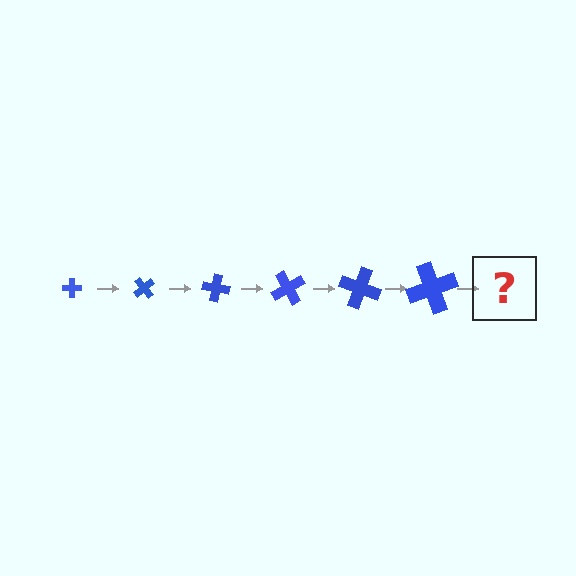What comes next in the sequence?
The next element should be a cross, larger than the previous one and rotated 300 degrees from the start.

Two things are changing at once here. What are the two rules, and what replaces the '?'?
The two rules are that the cross grows larger each step and it rotates 50 degrees each step. The '?' should be a cross, larger than the previous one and rotated 300 degrees from the start.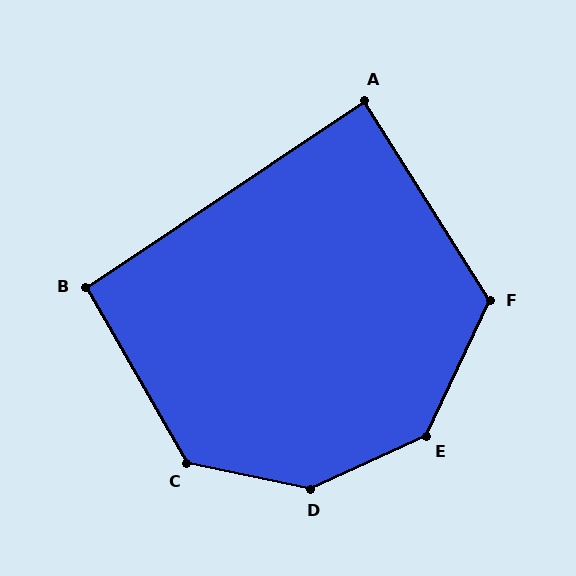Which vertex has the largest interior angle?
D, at approximately 143 degrees.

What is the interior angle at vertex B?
Approximately 94 degrees (approximately right).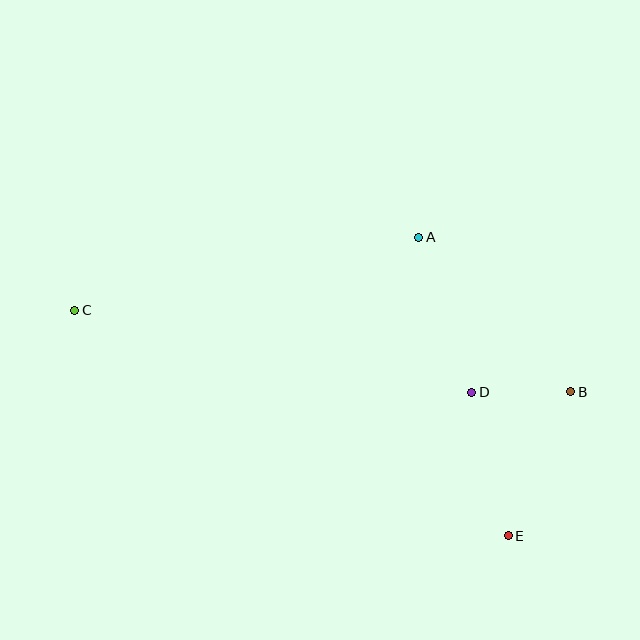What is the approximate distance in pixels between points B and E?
The distance between B and E is approximately 157 pixels.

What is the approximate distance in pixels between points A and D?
The distance between A and D is approximately 164 pixels.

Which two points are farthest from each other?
Points B and C are farthest from each other.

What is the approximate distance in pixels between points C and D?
The distance between C and D is approximately 405 pixels.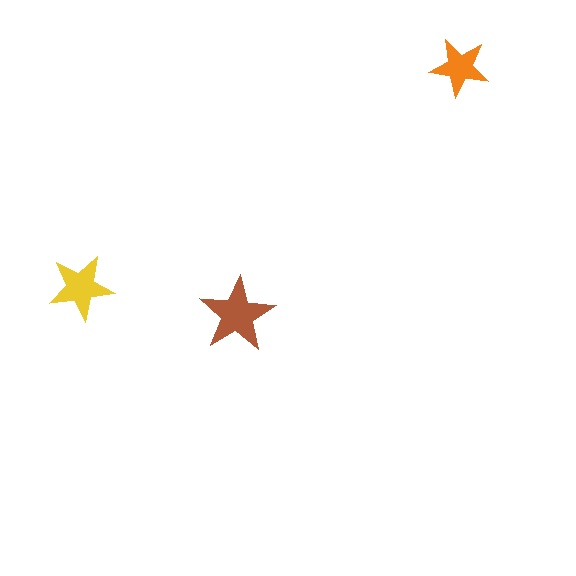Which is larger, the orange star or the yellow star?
The yellow one.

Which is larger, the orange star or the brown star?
The brown one.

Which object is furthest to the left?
The yellow star is leftmost.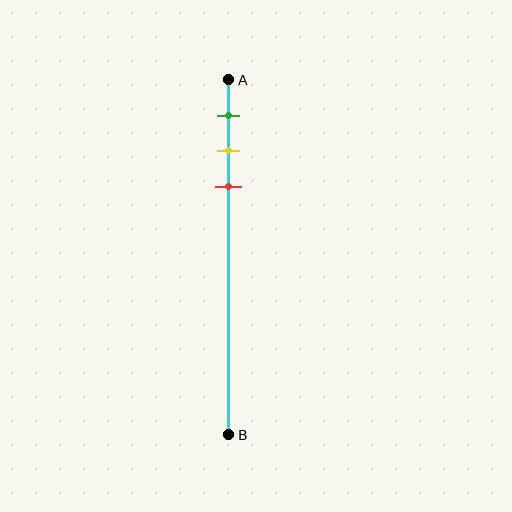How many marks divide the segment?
There are 3 marks dividing the segment.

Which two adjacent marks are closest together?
The yellow and red marks are the closest adjacent pair.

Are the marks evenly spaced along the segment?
Yes, the marks are approximately evenly spaced.